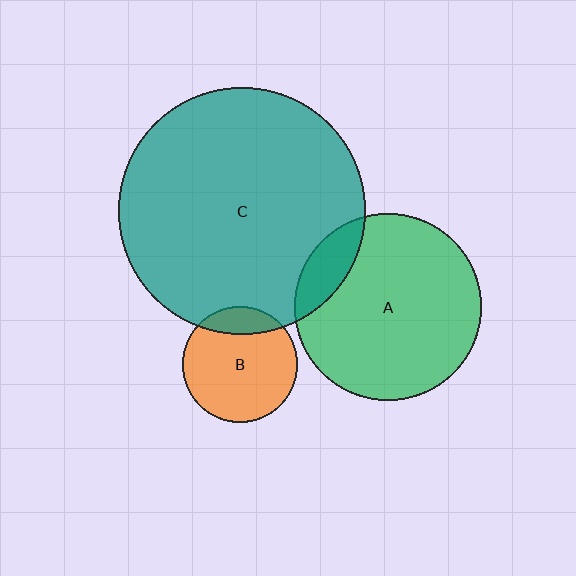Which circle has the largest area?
Circle C (teal).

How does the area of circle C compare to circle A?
Approximately 1.8 times.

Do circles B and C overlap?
Yes.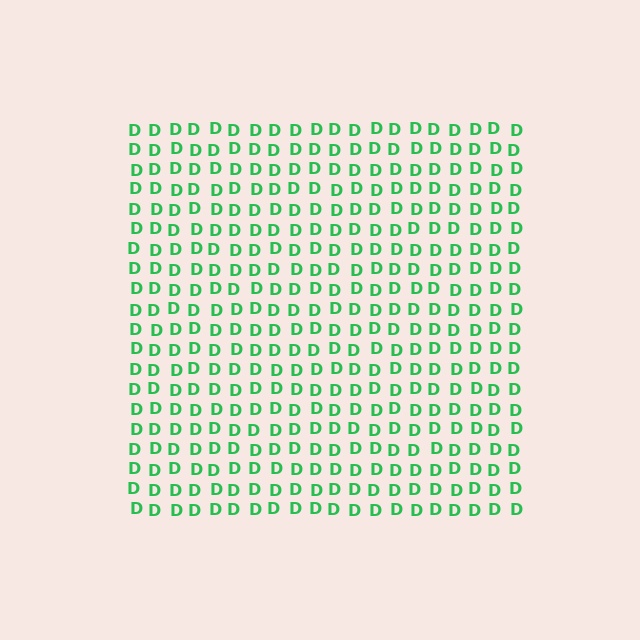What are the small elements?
The small elements are letter D's.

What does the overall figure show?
The overall figure shows a square.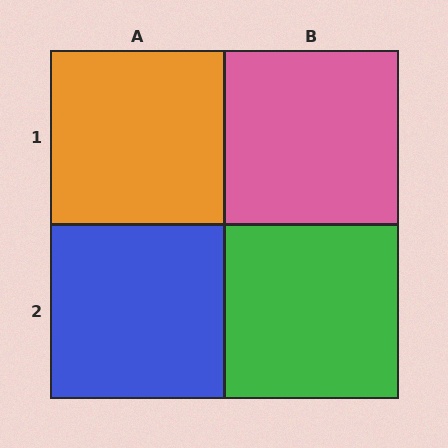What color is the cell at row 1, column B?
Pink.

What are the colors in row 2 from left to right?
Blue, green.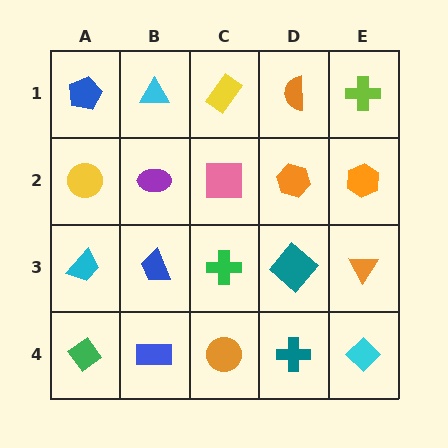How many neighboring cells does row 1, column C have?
3.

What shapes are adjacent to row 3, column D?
An orange hexagon (row 2, column D), a teal cross (row 4, column D), a green cross (row 3, column C), an orange triangle (row 3, column E).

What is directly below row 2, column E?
An orange triangle.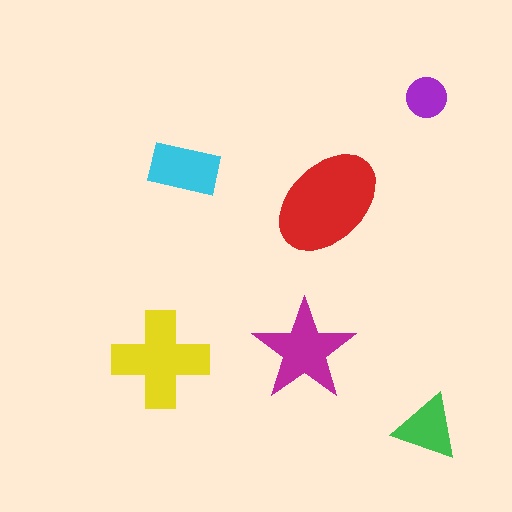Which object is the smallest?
The purple circle.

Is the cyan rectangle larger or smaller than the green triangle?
Larger.